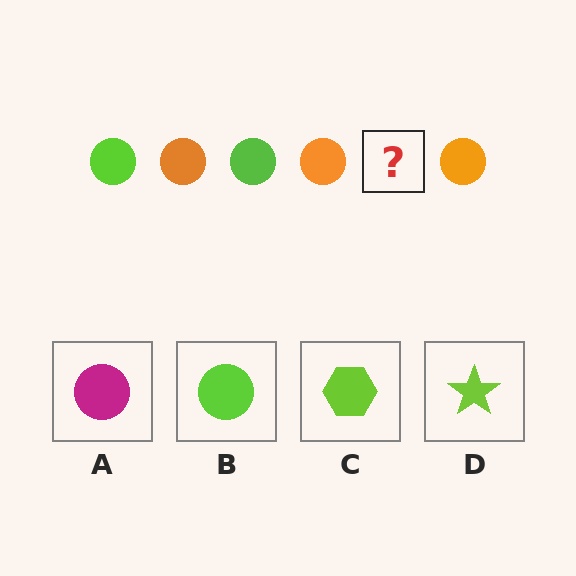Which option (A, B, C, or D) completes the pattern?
B.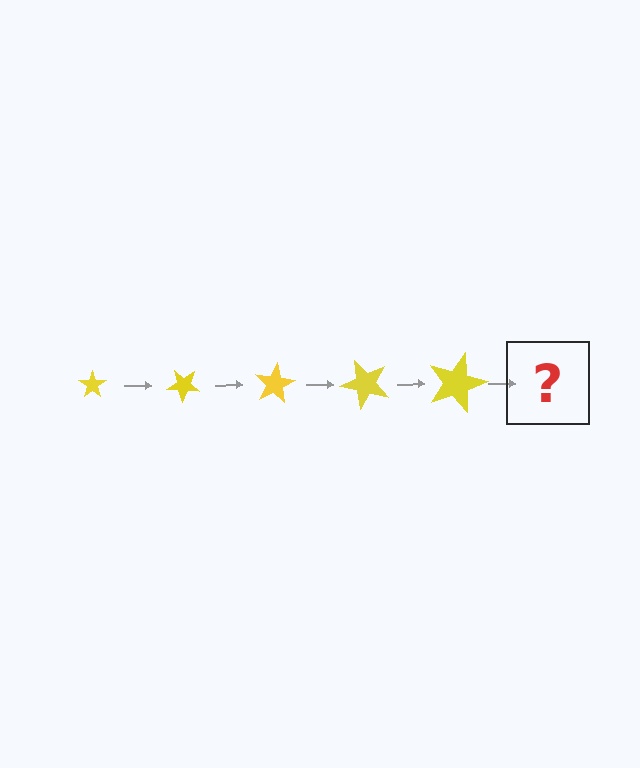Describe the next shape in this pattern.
It should be a star, larger than the previous one and rotated 200 degrees from the start.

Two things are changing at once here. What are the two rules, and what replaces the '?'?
The two rules are that the star grows larger each step and it rotates 40 degrees each step. The '?' should be a star, larger than the previous one and rotated 200 degrees from the start.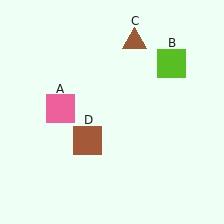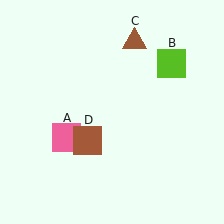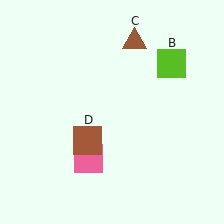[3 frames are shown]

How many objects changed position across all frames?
1 object changed position: pink square (object A).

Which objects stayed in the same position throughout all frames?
Lime square (object B) and brown triangle (object C) and brown square (object D) remained stationary.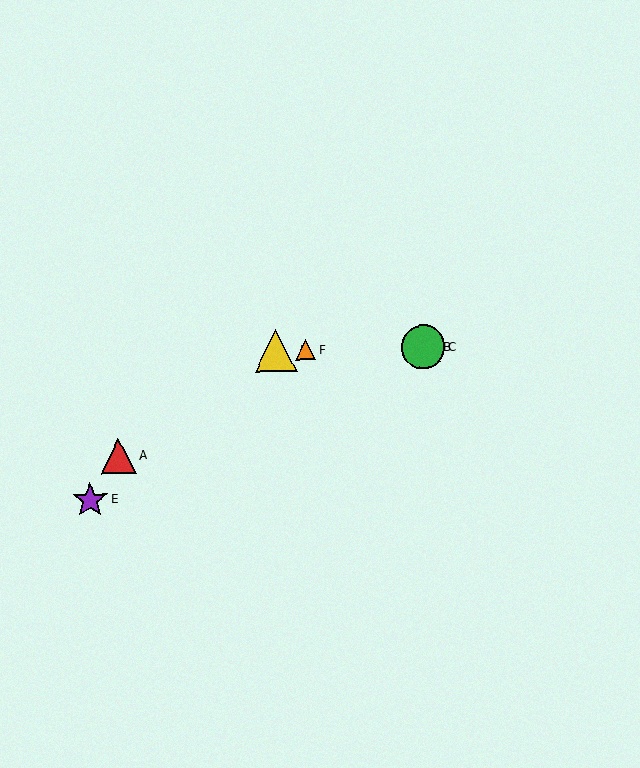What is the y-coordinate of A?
Object A is at y≈456.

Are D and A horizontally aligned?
No, D is at y≈351 and A is at y≈456.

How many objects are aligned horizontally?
4 objects (B, C, D, F) are aligned horizontally.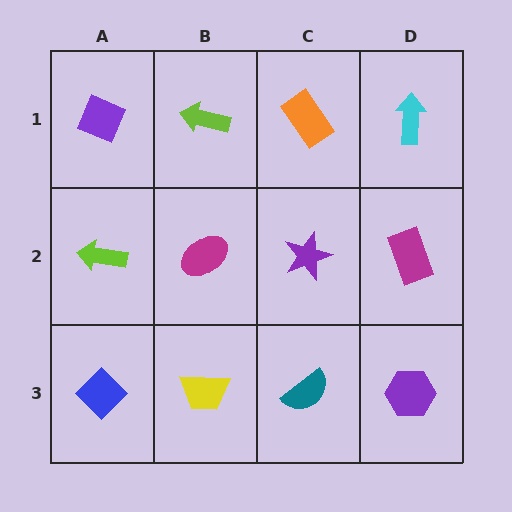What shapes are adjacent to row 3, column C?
A purple star (row 2, column C), a yellow trapezoid (row 3, column B), a purple hexagon (row 3, column D).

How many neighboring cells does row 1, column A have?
2.